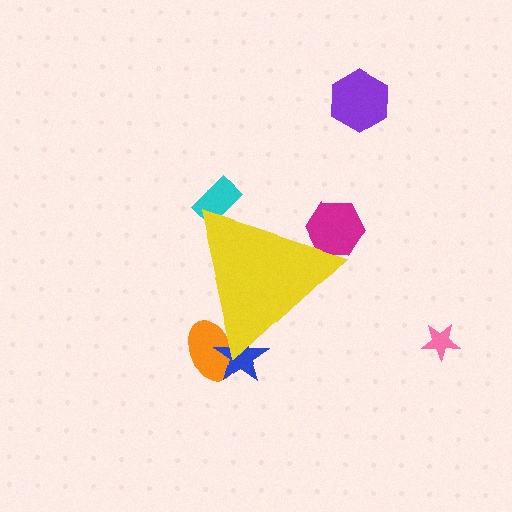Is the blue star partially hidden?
Yes, the blue star is partially hidden behind the yellow triangle.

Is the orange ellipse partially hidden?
Yes, the orange ellipse is partially hidden behind the yellow triangle.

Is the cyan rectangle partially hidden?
Yes, the cyan rectangle is partially hidden behind the yellow triangle.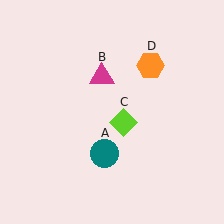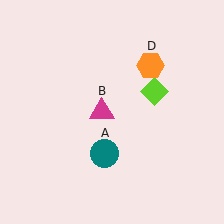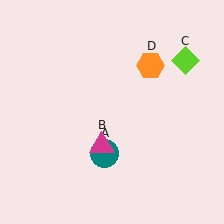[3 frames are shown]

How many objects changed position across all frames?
2 objects changed position: magenta triangle (object B), lime diamond (object C).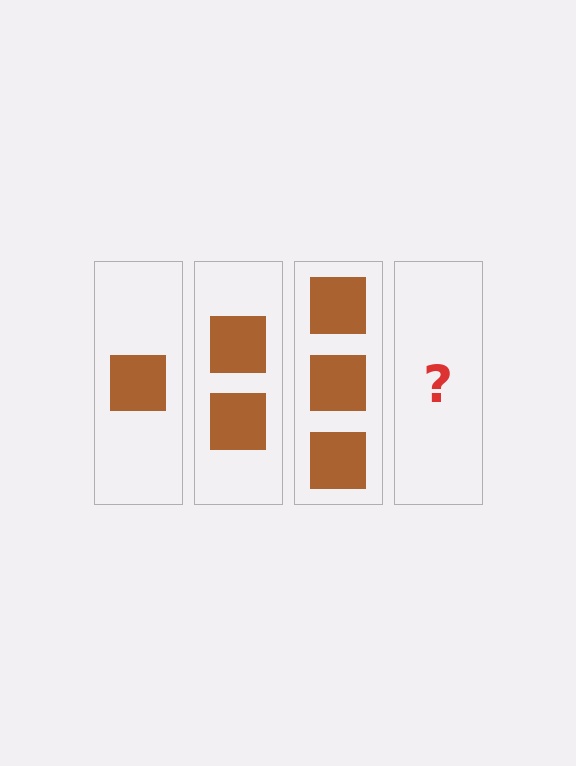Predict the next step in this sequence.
The next step is 4 squares.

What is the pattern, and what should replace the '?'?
The pattern is that each step adds one more square. The '?' should be 4 squares.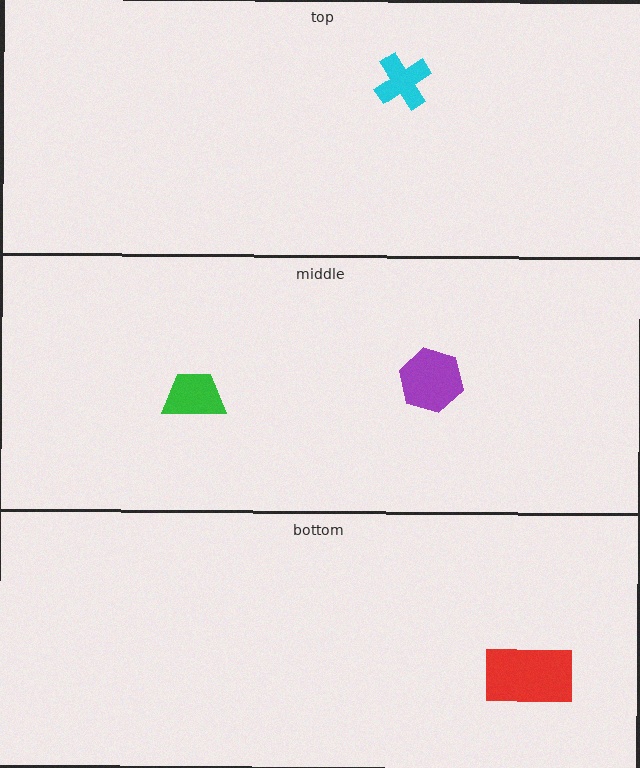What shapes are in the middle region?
The green trapezoid, the purple hexagon.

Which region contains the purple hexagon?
The middle region.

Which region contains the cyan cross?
The top region.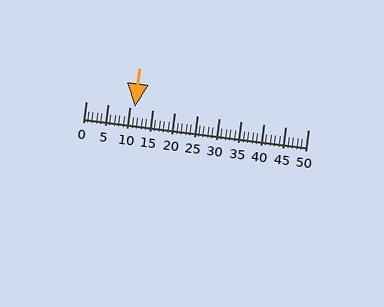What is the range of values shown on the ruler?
The ruler shows values from 0 to 50.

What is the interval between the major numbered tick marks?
The major tick marks are spaced 5 units apart.